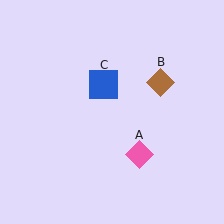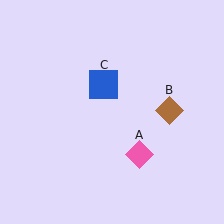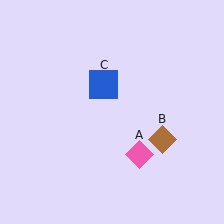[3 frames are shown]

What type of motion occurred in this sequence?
The brown diamond (object B) rotated clockwise around the center of the scene.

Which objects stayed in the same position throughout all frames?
Pink diamond (object A) and blue square (object C) remained stationary.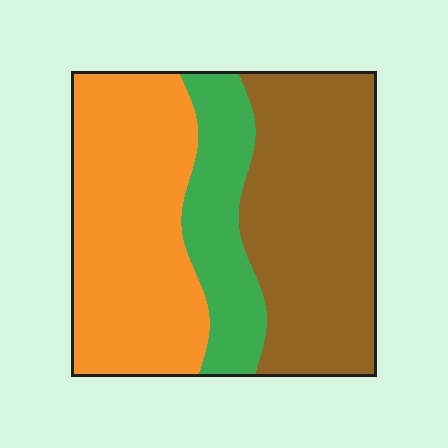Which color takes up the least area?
Green, at roughly 20%.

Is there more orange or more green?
Orange.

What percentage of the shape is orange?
Orange covers about 40% of the shape.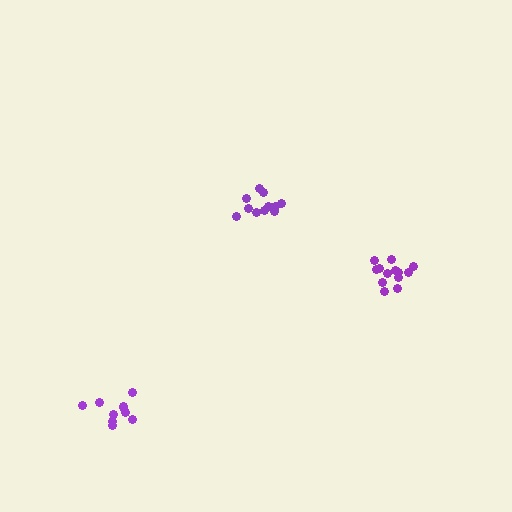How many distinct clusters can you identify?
There are 3 distinct clusters.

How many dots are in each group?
Group 1: 13 dots, Group 2: 10 dots, Group 3: 11 dots (34 total).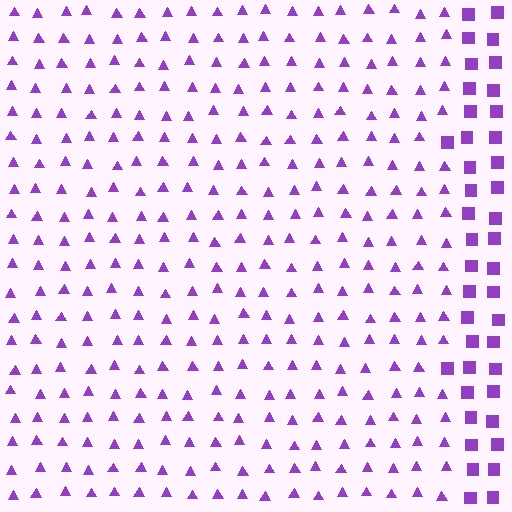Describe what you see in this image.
The image is filled with small purple elements arranged in a uniform grid. A rectangle-shaped region contains triangles, while the surrounding area contains squares. The boundary is defined purely by the change in element shape.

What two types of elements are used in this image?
The image uses triangles inside the rectangle region and squares outside it.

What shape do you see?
I see a rectangle.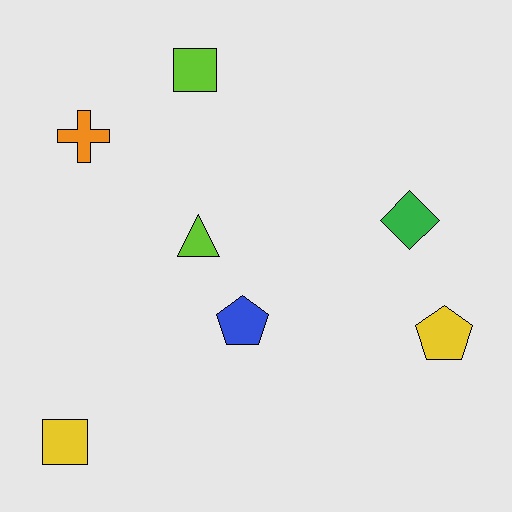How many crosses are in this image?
There is 1 cross.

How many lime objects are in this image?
There are 2 lime objects.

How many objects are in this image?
There are 7 objects.